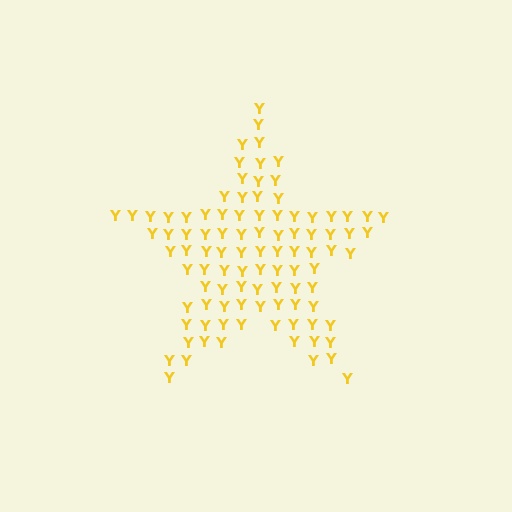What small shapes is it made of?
It is made of small letter Y's.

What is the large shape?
The large shape is a star.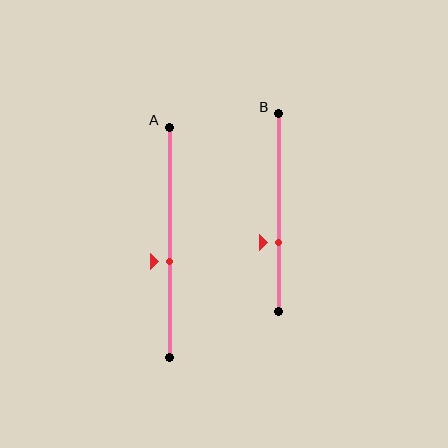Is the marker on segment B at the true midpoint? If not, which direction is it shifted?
No, the marker on segment B is shifted downward by about 15% of the segment length.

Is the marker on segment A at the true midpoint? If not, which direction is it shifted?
No, the marker on segment A is shifted downward by about 8% of the segment length.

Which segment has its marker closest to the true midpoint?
Segment A has its marker closest to the true midpoint.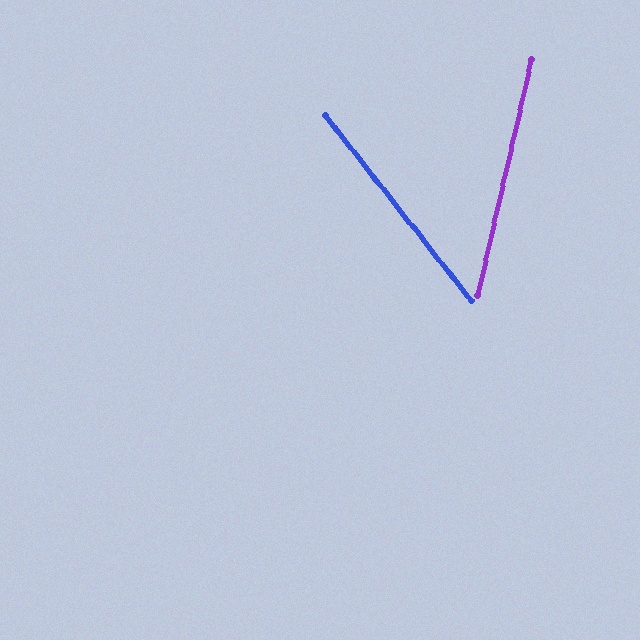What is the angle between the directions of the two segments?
Approximately 51 degrees.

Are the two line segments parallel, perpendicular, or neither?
Neither parallel nor perpendicular — they differ by about 51°.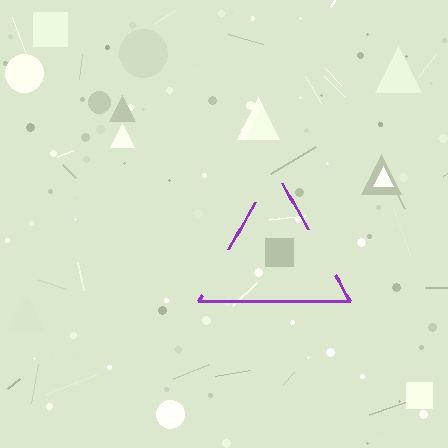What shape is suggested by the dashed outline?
The dashed outline suggests a triangle.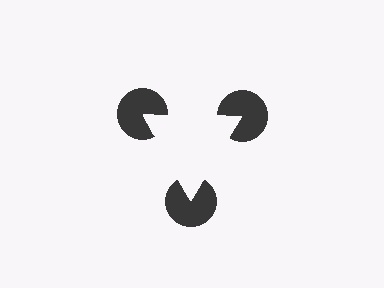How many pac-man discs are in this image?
There are 3 — one at each vertex of the illusory triangle.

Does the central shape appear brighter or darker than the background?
It typically appears slightly brighter than the background, even though no actual brightness change is drawn.